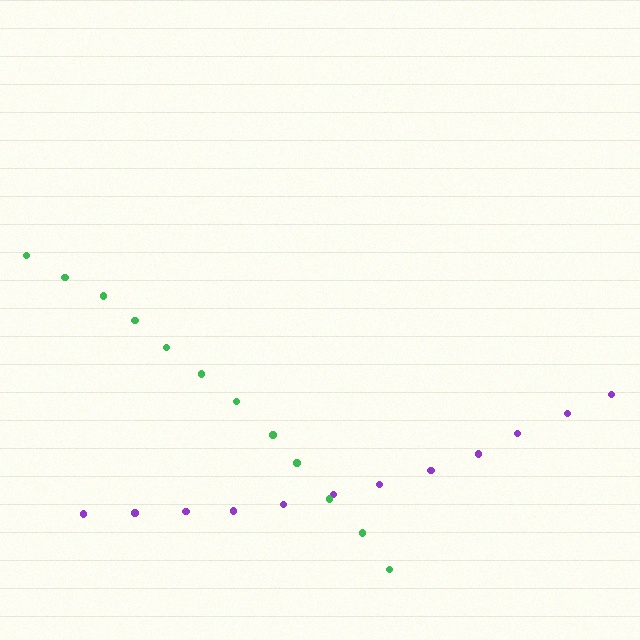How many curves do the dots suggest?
There are 2 distinct paths.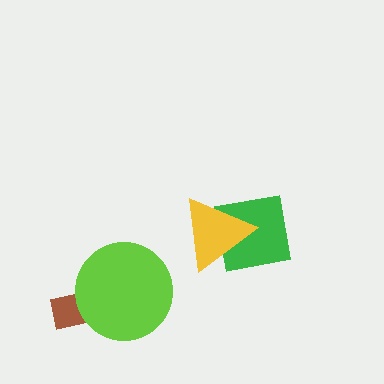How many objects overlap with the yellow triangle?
1 object overlaps with the yellow triangle.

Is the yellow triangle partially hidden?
No, no other shape covers it.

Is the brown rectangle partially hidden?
Yes, it is partially covered by another shape.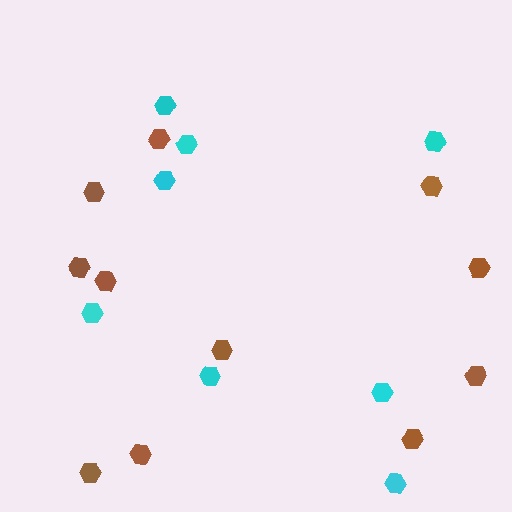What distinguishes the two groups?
There are 2 groups: one group of brown hexagons (11) and one group of cyan hexagons (8).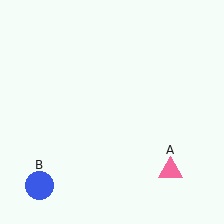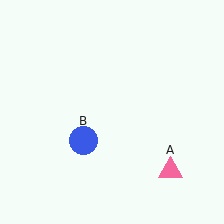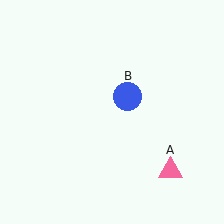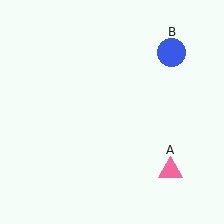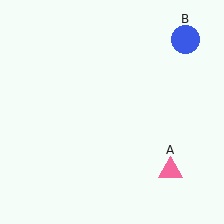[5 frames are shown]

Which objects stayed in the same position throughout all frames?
Pink triangle (object A) remained stationary.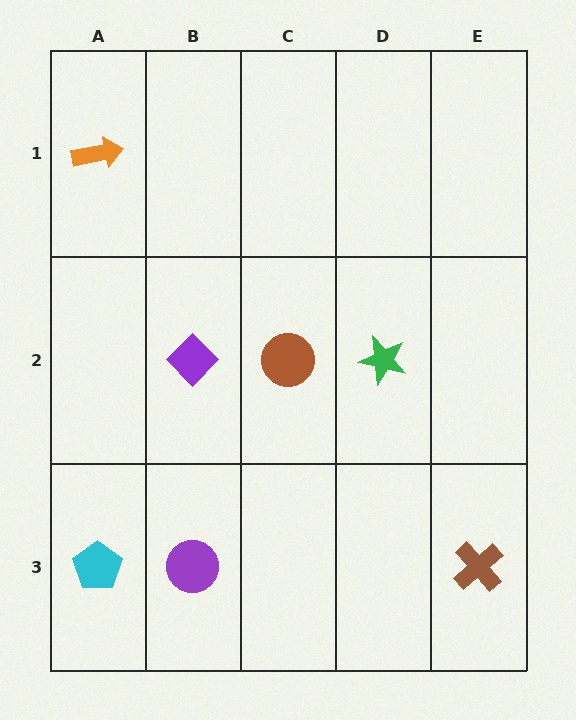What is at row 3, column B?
A purple circle.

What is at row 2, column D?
A green star.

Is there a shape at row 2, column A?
No, that cell is empty.